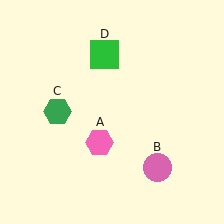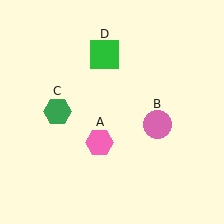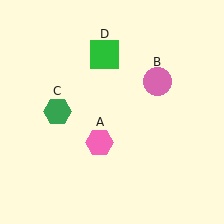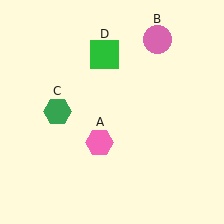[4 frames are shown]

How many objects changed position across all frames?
1 object changed position: pink circle (object B).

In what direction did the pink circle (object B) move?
The pink circle (object B) moved up.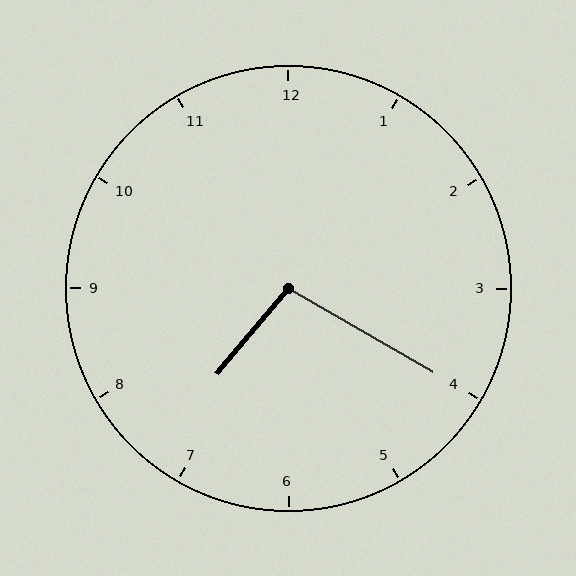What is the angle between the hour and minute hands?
Approximately 100 degrees.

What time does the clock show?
7:20.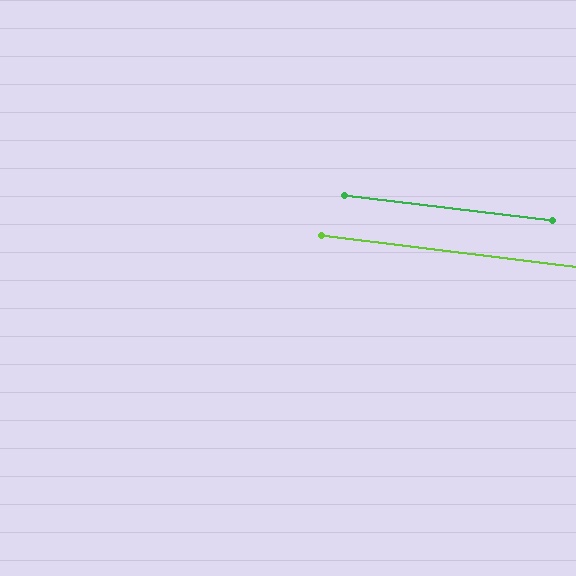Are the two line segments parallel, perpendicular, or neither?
Parallel — their directions differ by only 0.2°.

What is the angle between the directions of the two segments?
Approximately 0 degrees.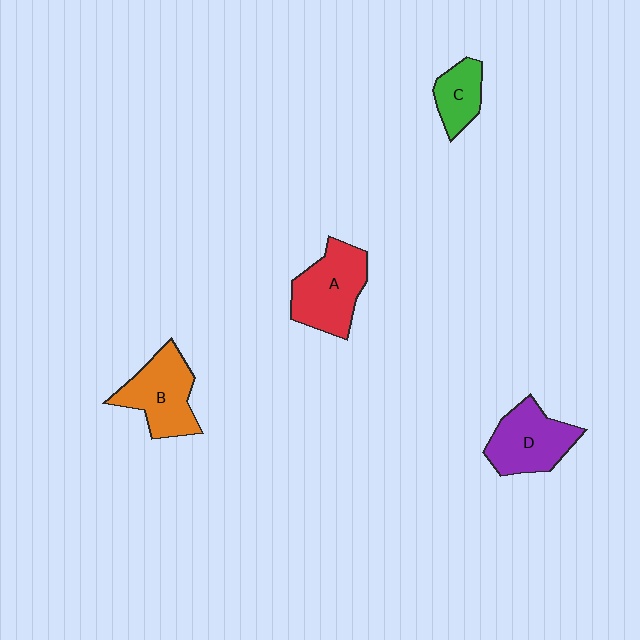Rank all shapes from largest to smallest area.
From largest to smallest: A (red), B (orange), D (purple), C (green).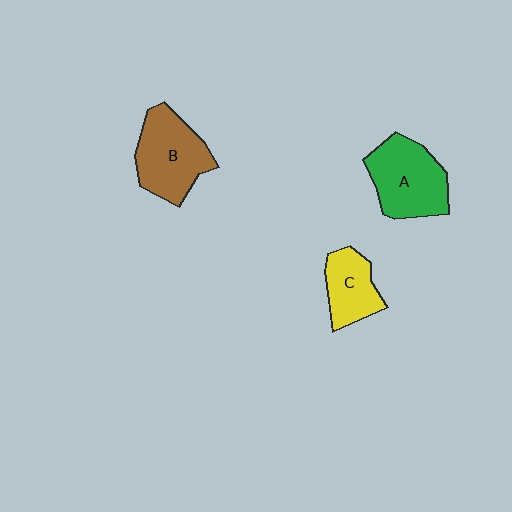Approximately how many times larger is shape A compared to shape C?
Approximately 1.5 times.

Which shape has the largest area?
Shape A (green).